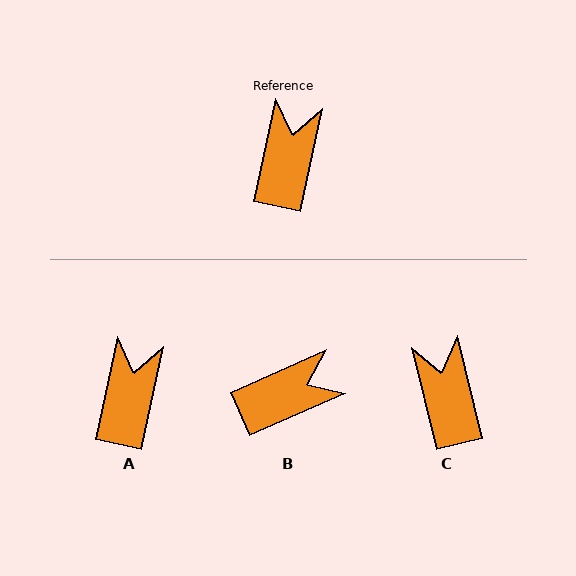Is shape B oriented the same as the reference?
No, it is off by about 54 degrees.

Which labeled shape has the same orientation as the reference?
A.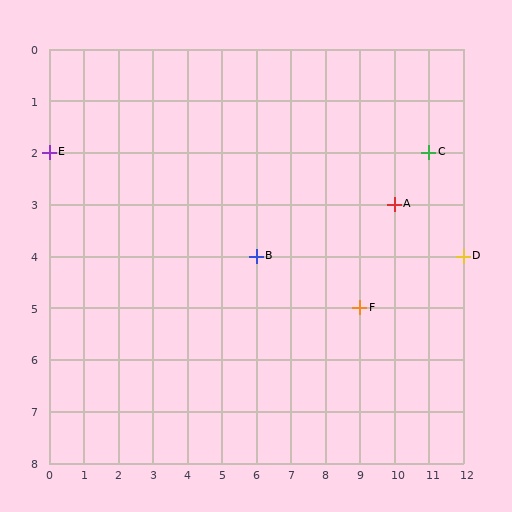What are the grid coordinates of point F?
Point F is at grid coordinates (9, 5).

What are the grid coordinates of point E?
Point E is at grid coordinates (0, 2).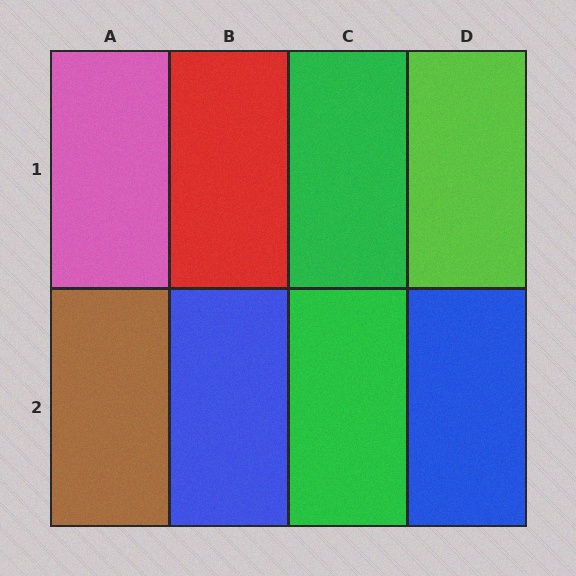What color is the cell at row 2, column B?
Blue.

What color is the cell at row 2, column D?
Blue.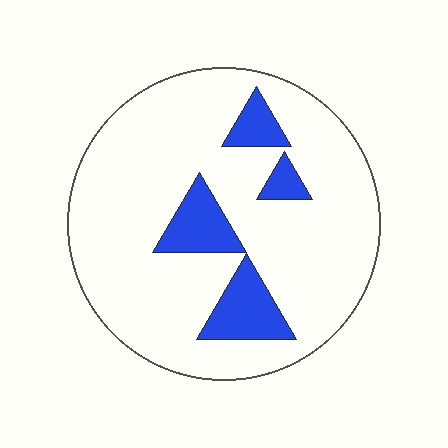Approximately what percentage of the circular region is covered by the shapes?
Approximately 15%.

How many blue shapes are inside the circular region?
4.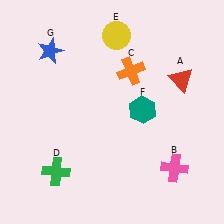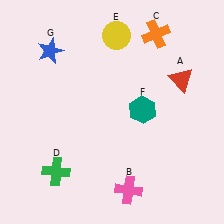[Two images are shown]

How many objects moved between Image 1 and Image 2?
2 objects moved between the two images.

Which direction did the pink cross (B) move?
The pink cross (B) moved left.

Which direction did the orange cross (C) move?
The orange cross (C) moved up.